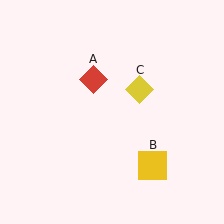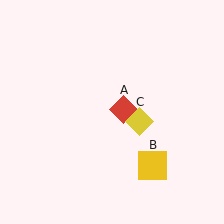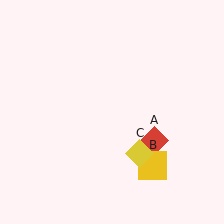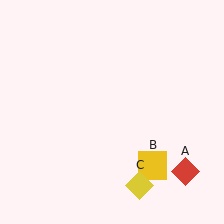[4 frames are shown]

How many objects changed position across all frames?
2 objects changed position: red diamond (object A), yellow diamond (object C).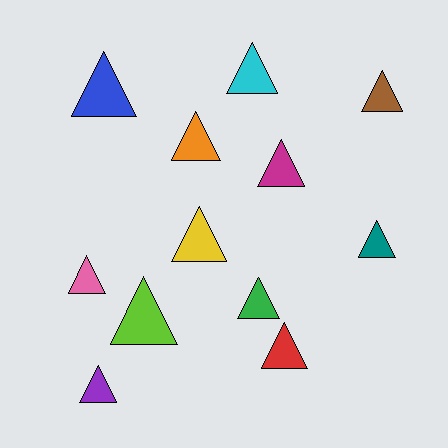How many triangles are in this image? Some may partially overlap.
There are 12 triangles.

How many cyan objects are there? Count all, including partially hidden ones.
There is 1 cyan object.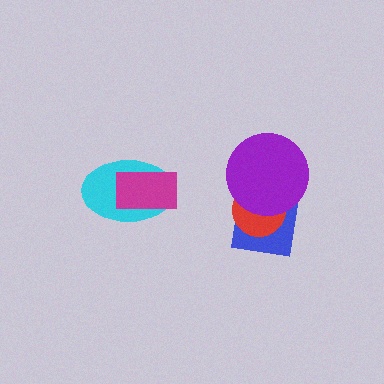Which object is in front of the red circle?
The purple circle is in front of the red circle.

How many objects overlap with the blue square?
2 objects overlap with the blue square.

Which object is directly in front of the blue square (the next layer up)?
The red circle is directly in front of the blue square.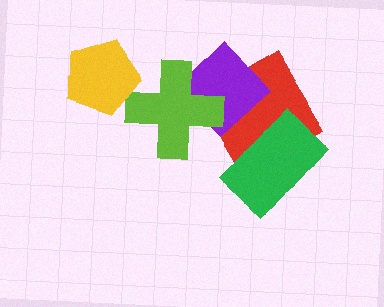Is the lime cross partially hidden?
Yes, it is partially covered by another shape.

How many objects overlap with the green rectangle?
1 object overlaps with the green rectangle.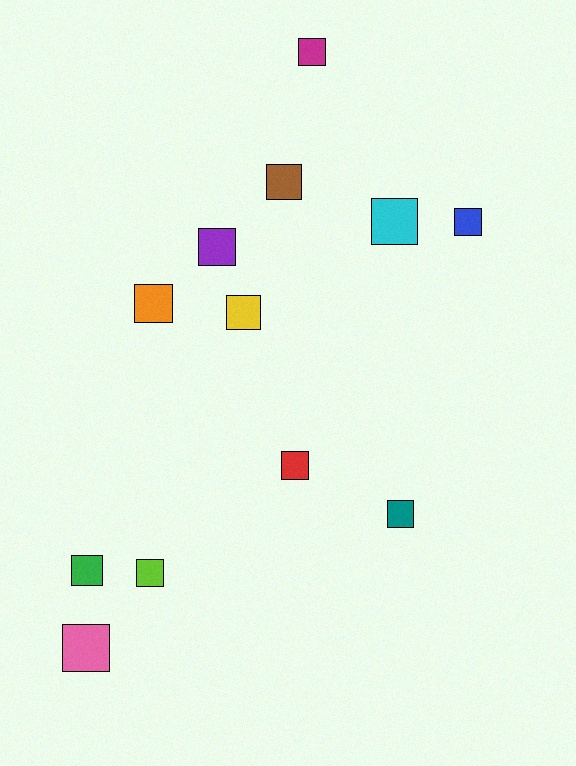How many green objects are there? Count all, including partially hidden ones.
There is 1 green object.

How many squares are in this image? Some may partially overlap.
There are 12 squares.